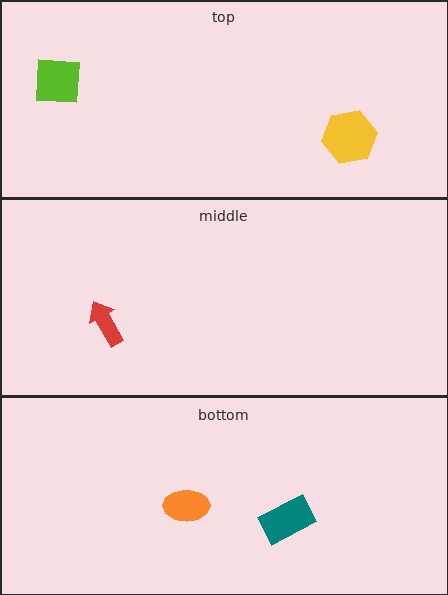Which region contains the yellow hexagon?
The top region.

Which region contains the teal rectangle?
The bottom region.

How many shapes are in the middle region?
1.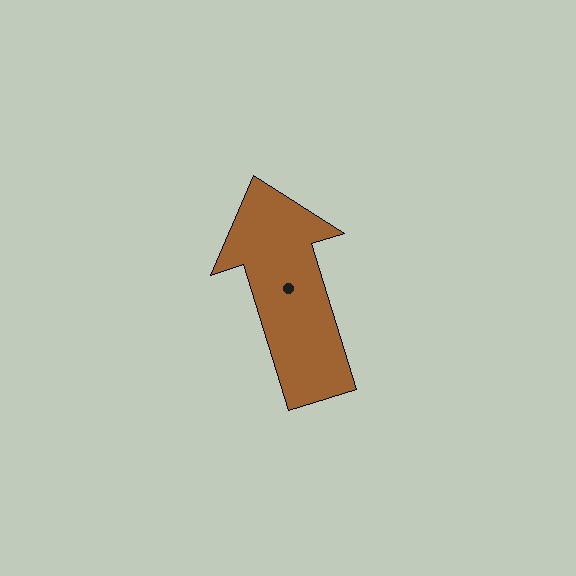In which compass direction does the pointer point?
North.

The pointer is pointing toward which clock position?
Roughly 11 o'clock.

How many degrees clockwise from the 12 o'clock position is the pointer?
Approximately 343 degrees.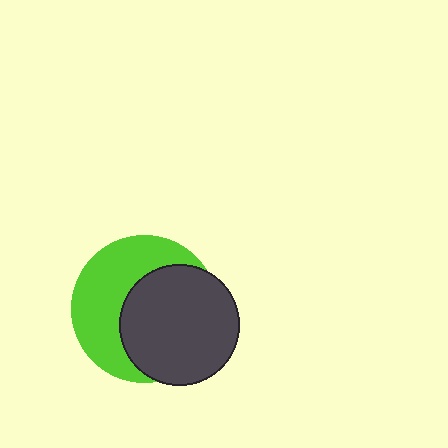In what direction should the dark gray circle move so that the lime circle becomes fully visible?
The dark gray circle should move right. That is the shortest direction to clear the overlap and leave the lime circle fully visible.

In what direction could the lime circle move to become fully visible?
The lime circle could move left. That would shift it out from behind the dark gray circle entirely.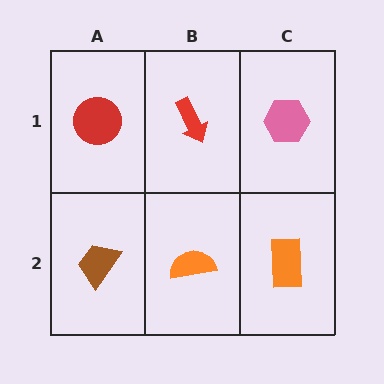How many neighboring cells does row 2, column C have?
2.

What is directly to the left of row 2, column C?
An orange semicircle.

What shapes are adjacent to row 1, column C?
An orange rectangle (row 2, column C), a red arrow (row 1, column B).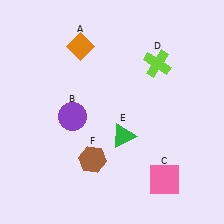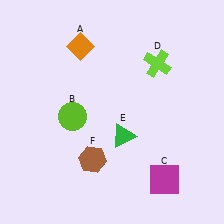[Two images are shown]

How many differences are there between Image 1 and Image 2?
There are 2 differences between the two images.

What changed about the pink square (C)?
In Image 1, C is pink. In Image 2, it changed to magenta.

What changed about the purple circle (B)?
In Image 1, B is purple. In Image 2, it changed to lime.